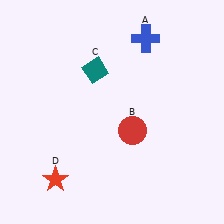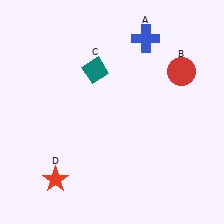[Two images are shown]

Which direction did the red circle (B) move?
The red circle (B) moved up.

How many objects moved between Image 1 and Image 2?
1 object moved between the two images.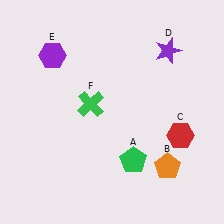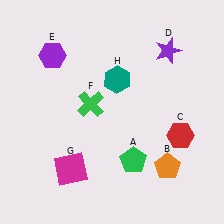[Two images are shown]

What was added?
A magenta square (G), a teal hexagon (H) were added in Image 2.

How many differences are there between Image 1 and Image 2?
There are 2 differences between the two images.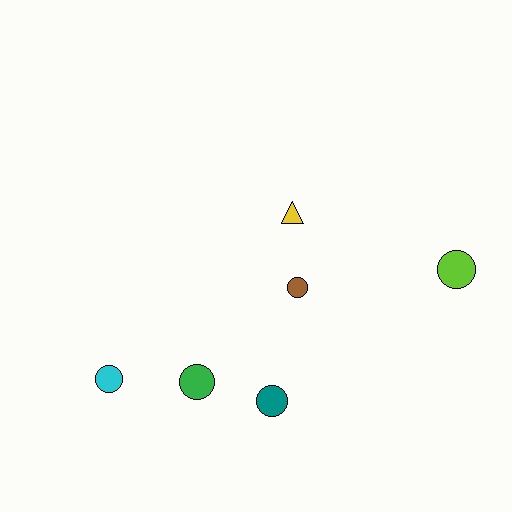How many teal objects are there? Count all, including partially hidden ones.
There is 1 teal object.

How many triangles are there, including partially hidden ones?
There is 1 triangle.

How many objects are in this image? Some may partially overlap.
There are 6 objects.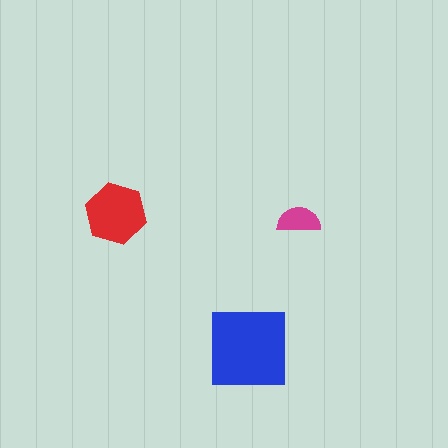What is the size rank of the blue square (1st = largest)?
1st.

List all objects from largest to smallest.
The blue square, the red hexagon, the magenta semicircle.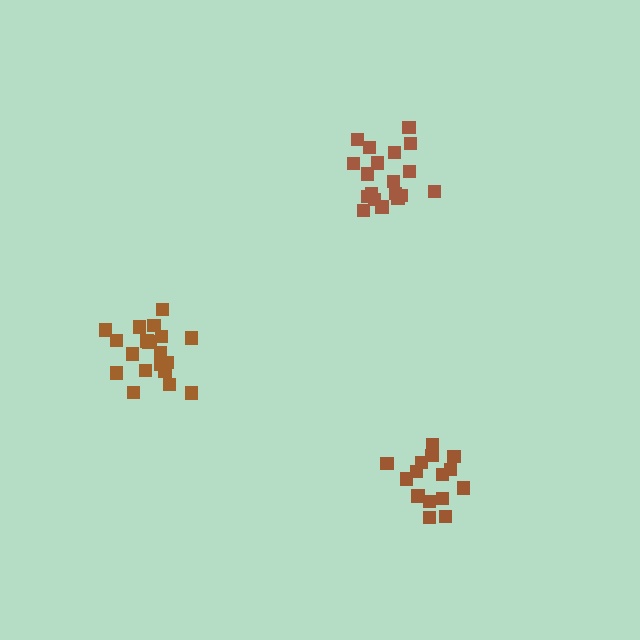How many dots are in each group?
Group 1: 19 dots, Group 2: 20 dots, Group 3: 15 dots (54 total).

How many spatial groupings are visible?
There are 3 spatial groupings.